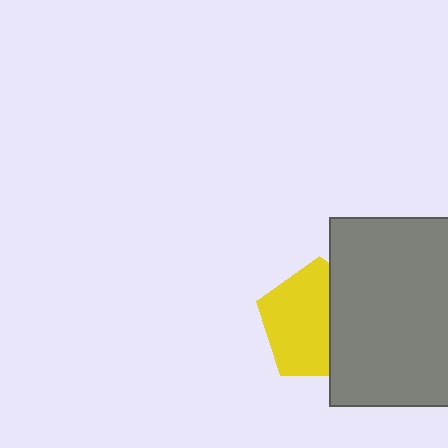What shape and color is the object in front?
The object in front is a gray rectangle.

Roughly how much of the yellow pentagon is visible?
About half of it is visible (roughly 62%).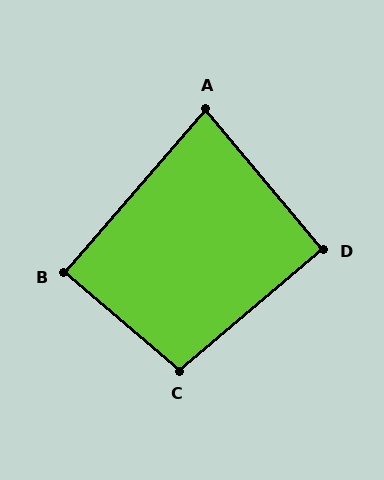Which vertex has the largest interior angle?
C, at approximately 99 degrees.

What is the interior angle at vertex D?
Approximately 90 degrees (approximately right).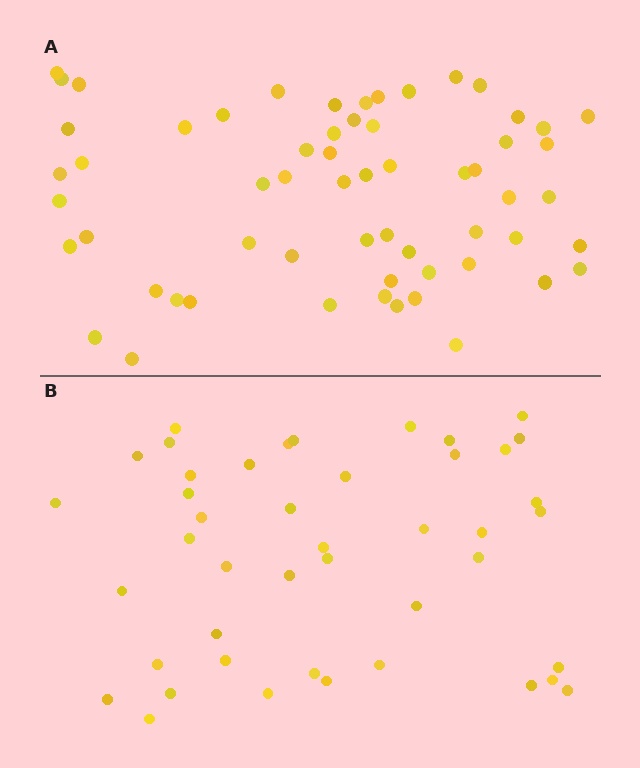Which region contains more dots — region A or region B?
Region A (the top region) has more dots.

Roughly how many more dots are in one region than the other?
Region A has approximately 15 more dots than region B.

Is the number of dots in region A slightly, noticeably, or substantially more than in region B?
Region A has noticeably more, but not dramatically so. The ratio is roughly 1.4 to 1.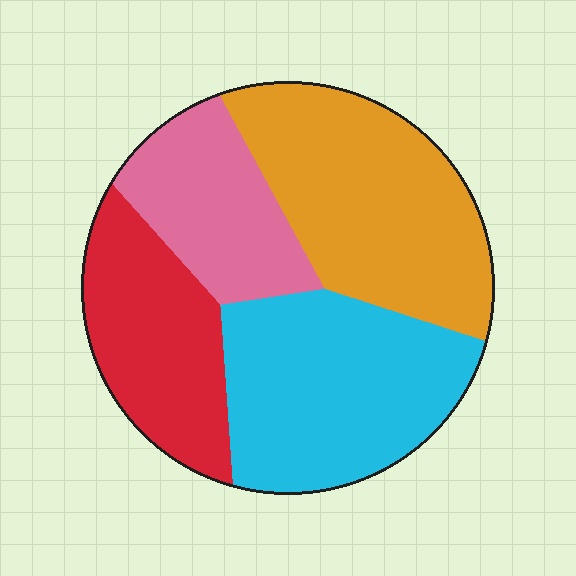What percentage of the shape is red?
Red takes up about one fifth (1/5) of the shape.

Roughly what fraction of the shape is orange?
Orange takes up about one third (1/3) of the shape.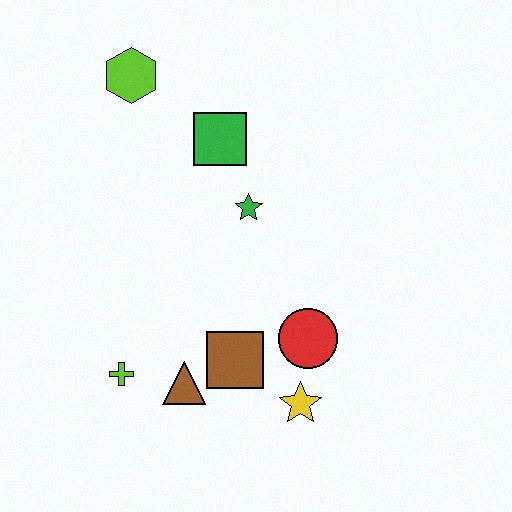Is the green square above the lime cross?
Yes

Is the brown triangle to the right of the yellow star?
No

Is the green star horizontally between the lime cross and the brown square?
No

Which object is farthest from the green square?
The yellow star is farthest from the green square.